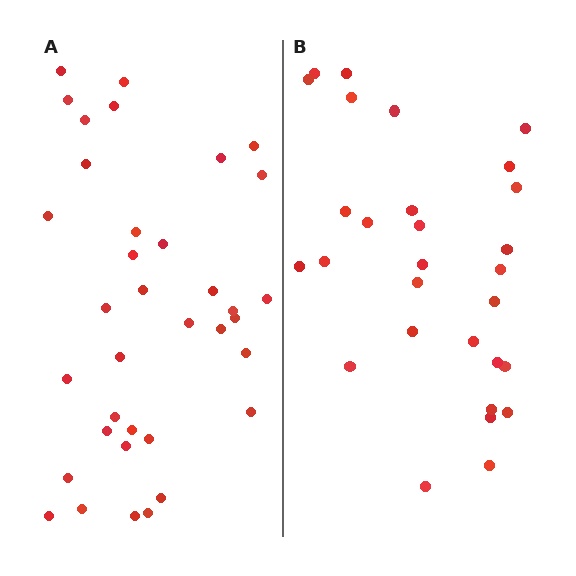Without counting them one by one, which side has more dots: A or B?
Region A (the left region) has more dots.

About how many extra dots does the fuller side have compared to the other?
Region A has roughly 8 or so more dots than region B.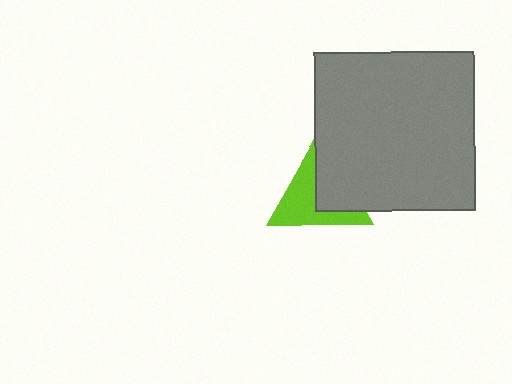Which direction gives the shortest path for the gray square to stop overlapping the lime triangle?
Moving right gives the shortest separation.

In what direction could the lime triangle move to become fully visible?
The lime triangle could move left. That would shift it out from behind the gray square entirely.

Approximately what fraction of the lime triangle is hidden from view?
Roughly 45% of the lime triangle is hidden behind the gray square.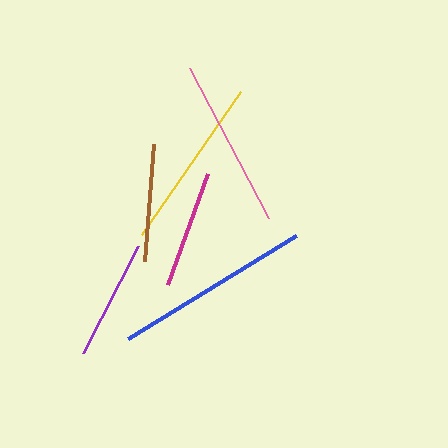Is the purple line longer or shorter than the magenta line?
The purple line is longer than the magenta line.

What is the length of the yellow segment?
The yellow segment is approximately 174 pixels long.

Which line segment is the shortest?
The brown line is the shortest at approximately 117 pixels.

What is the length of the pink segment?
The pink segment is approximately 169 pixels long.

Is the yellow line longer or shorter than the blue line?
The blue line is longer than the yellow line.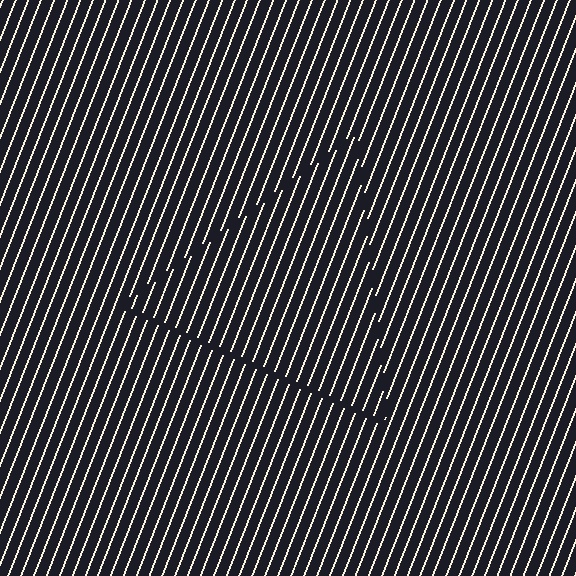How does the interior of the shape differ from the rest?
The interior of the shape contains the same grating, shifted by half a period — the contour is defined by the phase discontinuity where line-ends from the inner and outer gratings abut.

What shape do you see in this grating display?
An illusory triangle. The interior of the shape contains the same grating, shifted by half a period — the contour is defined by the phase discontinuity where line-ends from the inner and outer gratings abut.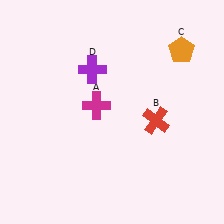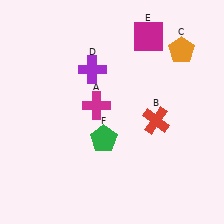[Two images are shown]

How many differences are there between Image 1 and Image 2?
There are 2 differences between the two images.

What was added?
A magenta square (E), a green pentagon (F) were added in Image 2.